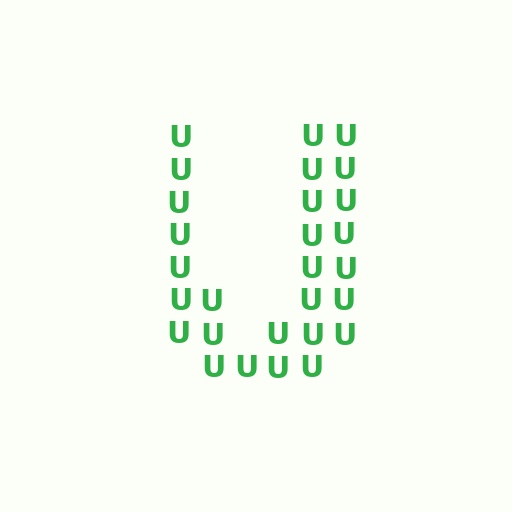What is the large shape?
The large shape is the letter U.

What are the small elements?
The small elements are letter U's.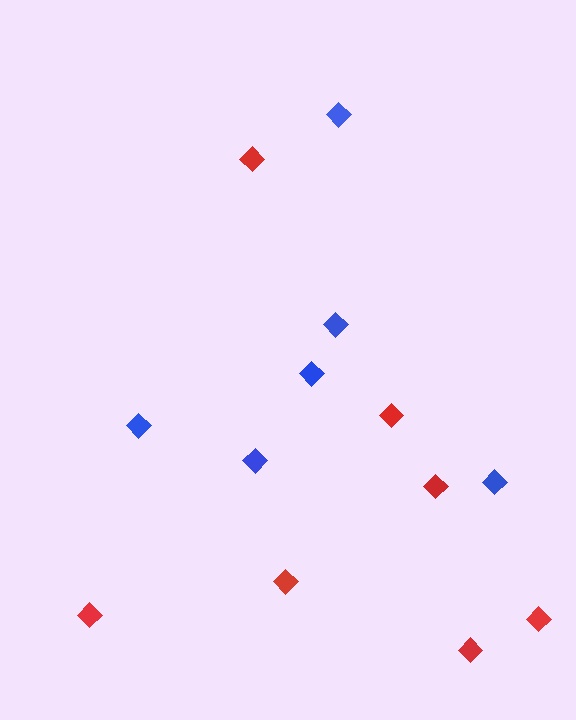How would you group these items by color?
There are 2 groups: one group of red diamonds (7) and one group of blue diamonds (6).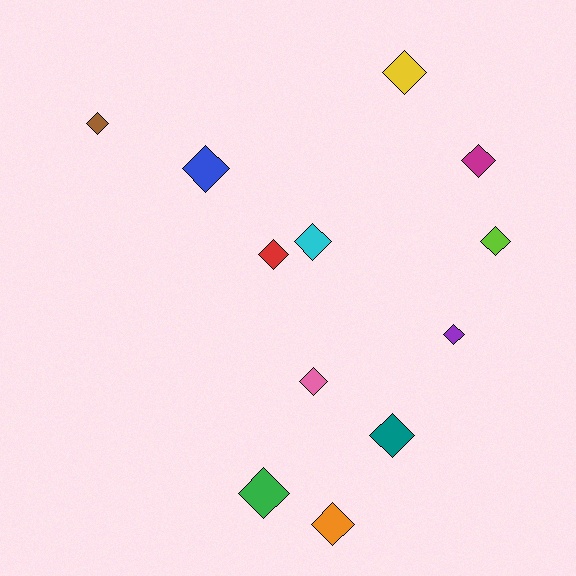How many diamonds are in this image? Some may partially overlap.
There are 12 diamonds.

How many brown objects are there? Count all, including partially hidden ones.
There is 1 brown object.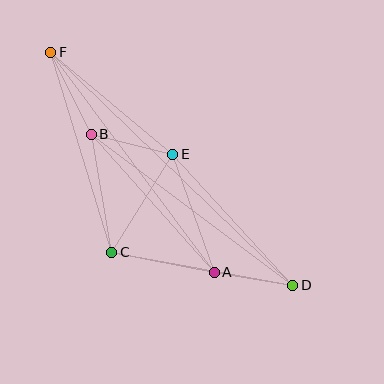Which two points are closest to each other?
Points A and D are closest to each other.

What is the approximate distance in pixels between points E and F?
The distance between E and F is approximately 159 pixels.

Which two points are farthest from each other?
Points D and F are farthest from each other.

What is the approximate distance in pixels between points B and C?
The distance between B and C is approximately 120 pixels.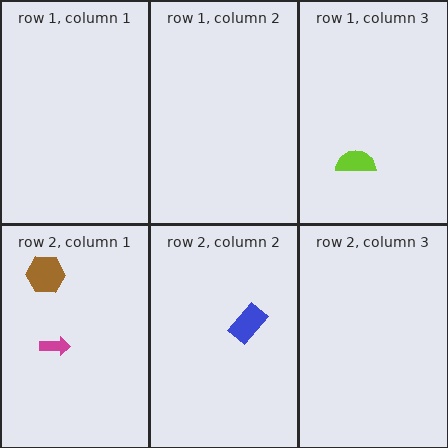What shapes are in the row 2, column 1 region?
The brown hexagon, the magenta arrow.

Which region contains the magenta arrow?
The row 2, column 1 region.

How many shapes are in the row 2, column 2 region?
1.